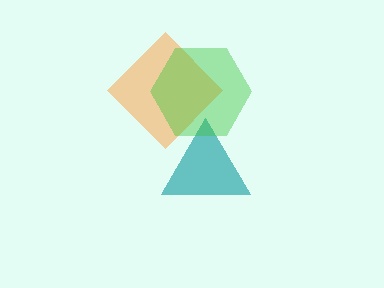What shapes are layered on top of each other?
The layered shapes are: a teal triangle, an orange diamond, a green hexagon.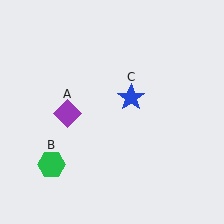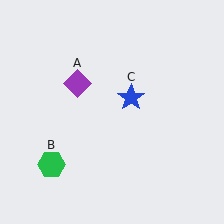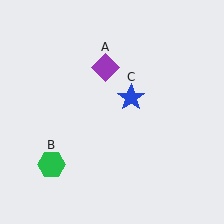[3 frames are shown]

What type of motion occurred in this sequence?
The purple diamond (object A) rotated clockwise around the center of the scene.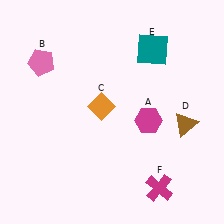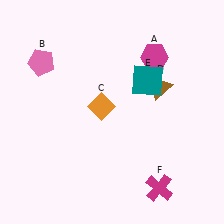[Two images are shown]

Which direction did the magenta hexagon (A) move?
The magenta hexagon (A) moved up.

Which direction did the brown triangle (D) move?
The brown triangle (D) moved up.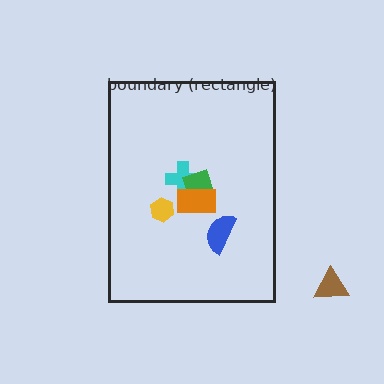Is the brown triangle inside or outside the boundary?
Outside.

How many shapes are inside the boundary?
5 inside, 1 outside.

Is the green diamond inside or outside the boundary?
Inside.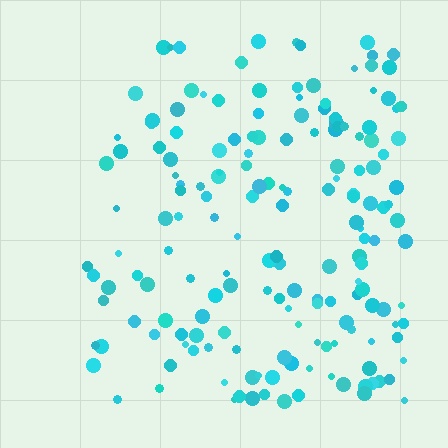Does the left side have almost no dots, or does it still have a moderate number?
Still a moderate number, just noticeably fewer than the right.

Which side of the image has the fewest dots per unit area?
The left.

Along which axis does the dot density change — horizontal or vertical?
Horizontal.